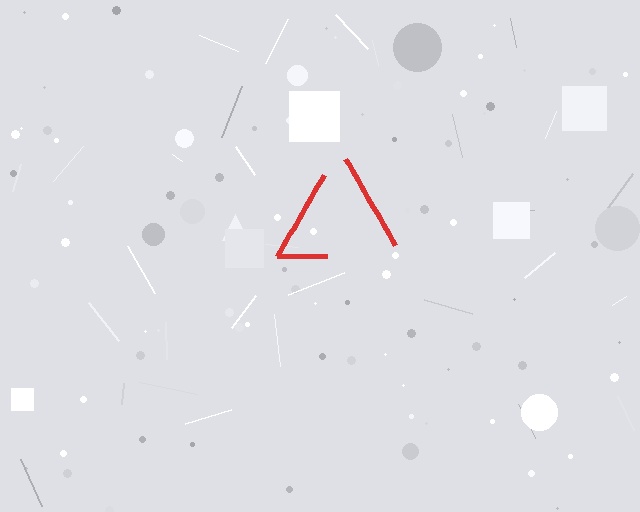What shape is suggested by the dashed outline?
The dashed outline suggests a triangle.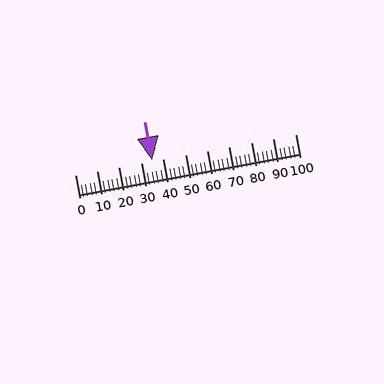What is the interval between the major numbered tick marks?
The major tick marks are spaced 10 units apart.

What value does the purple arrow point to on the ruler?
The purple arrow points to approximately 35.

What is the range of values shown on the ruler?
The ruler shows values from 0 to 100.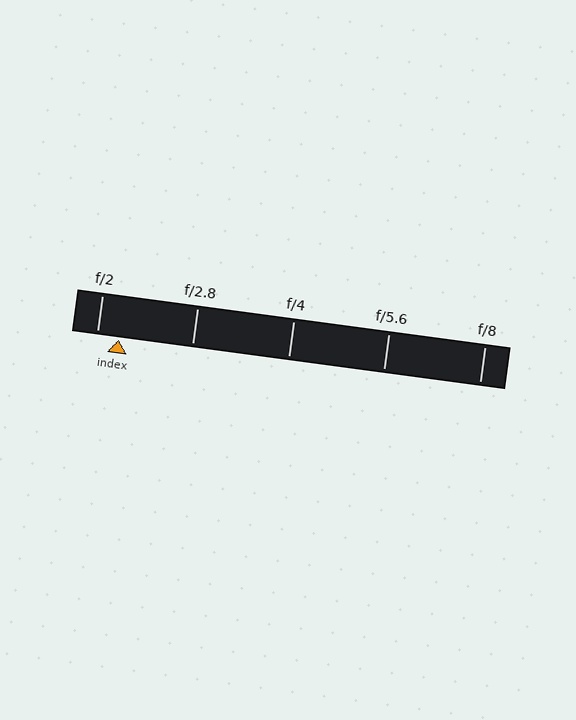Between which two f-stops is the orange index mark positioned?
The index mark is between f/2 and f/2.8.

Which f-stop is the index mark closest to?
The index mark is closest to f/2.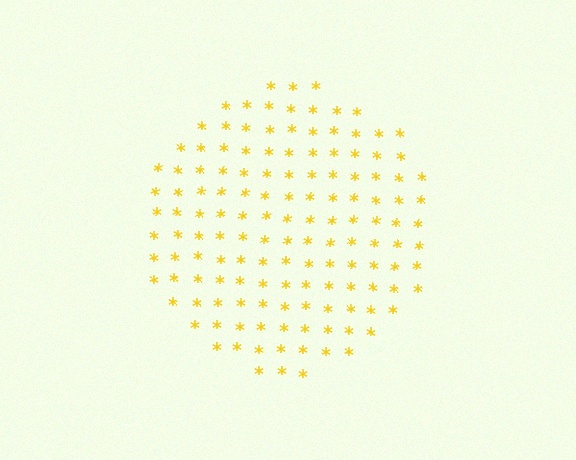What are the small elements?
The small elements are asterisks.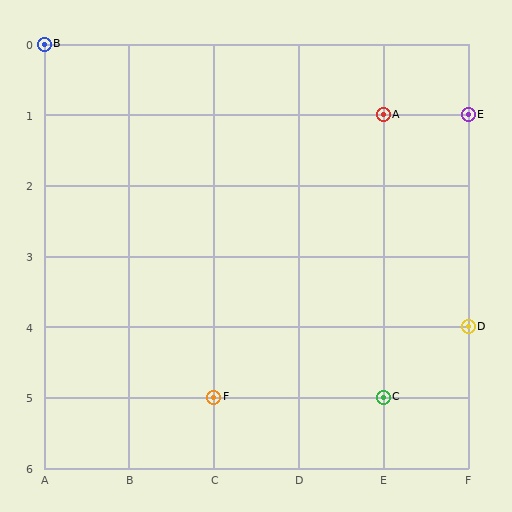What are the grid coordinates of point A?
Point A is at grid coordinates (E, 1).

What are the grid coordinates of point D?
Point D is at grid coordinates (F, 4).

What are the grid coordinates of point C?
Point C is at grid coordinates (E, 5).